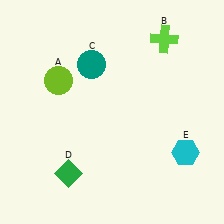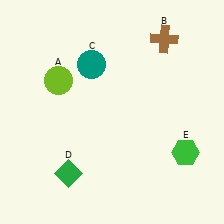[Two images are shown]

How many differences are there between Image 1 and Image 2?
There are 2 differences between the two images.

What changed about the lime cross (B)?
In Image 1, B is lime. In Image 2, it changed to brown.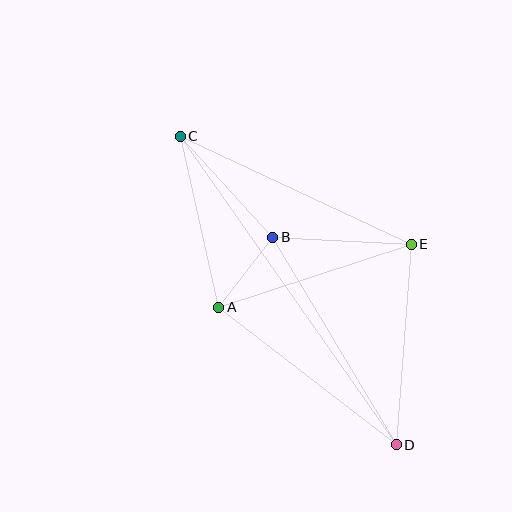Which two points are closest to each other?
Points A and B are closest to each other.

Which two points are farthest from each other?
Points C and D are farthest from each other.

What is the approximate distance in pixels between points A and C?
The distance between A and C is approximately 175 pixels.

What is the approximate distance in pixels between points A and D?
The distance between A and D is approximately 225 pixels.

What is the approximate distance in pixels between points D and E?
The distance between D and E is approximately 201 pixels.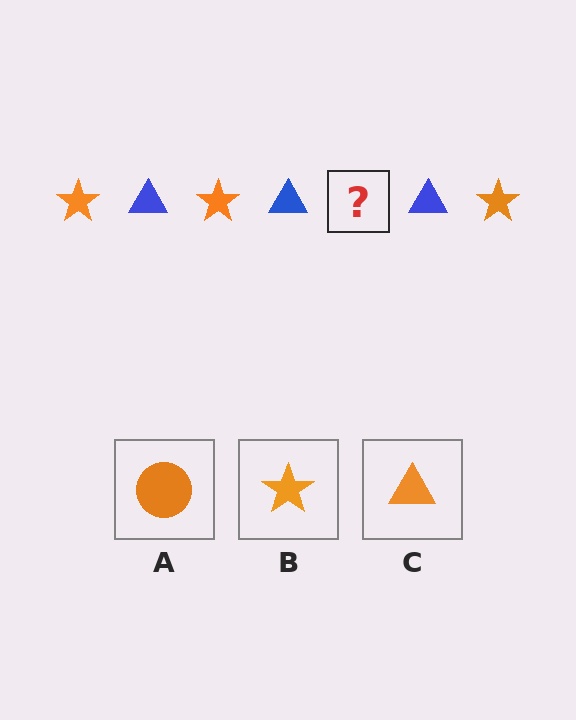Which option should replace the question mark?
Option B.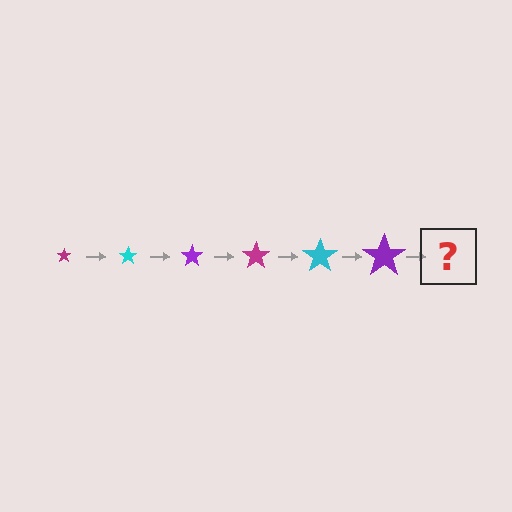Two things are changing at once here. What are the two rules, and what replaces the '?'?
The two rules are that the star grows larger each step and the color cycles through magenta, cyan, and purple. The '?' should be a magenta star, larger than the previous one.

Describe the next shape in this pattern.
It should be a magenta star, larger than the previous one.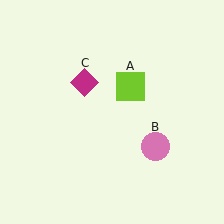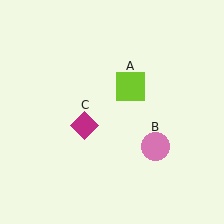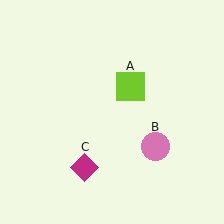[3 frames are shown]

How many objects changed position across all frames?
1 object changed position: magenta diamond (object C).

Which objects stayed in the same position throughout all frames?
Lime square (object A) and pink circle (object B) remained stationary.